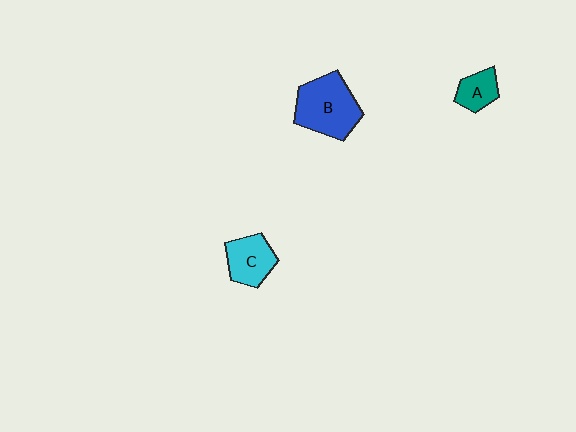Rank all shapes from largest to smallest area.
From largest to smallest: B (blue), C (cyan), A (teal).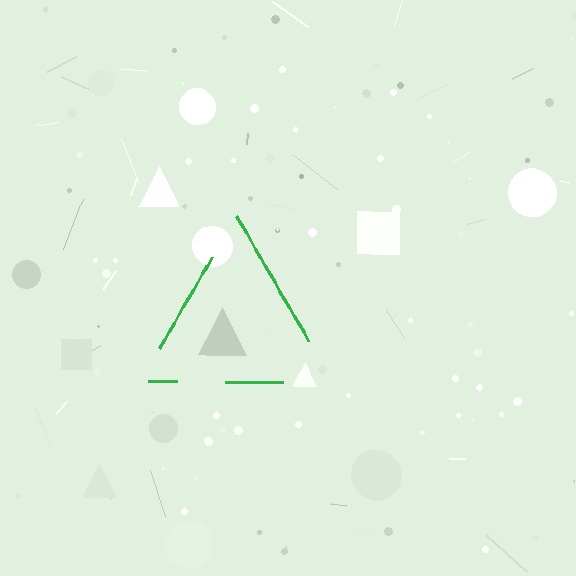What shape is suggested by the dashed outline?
The dashed outline suggests a triangle.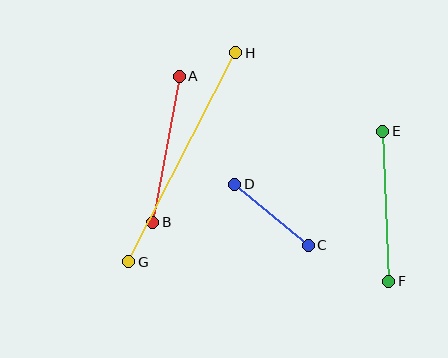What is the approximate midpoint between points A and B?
The midpoint is at approximately (166, 149) pixels.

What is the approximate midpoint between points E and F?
The midpoint is at approximately (386, 206) pixels.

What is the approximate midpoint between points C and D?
The midpoint is at approximately (272, 215) pixels.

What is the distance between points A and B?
The distance is approximately 148 pixels.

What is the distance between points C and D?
The distance is approximately 96 pixels.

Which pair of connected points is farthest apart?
Points G and H are farthest apart.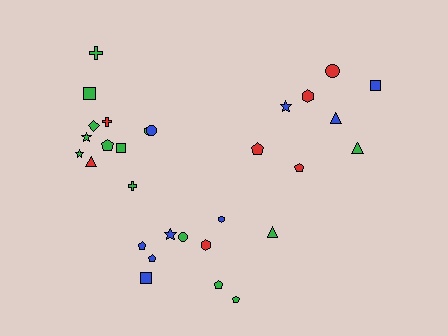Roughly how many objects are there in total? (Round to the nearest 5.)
Roughly 30 objects in total.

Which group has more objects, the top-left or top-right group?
The top-left group.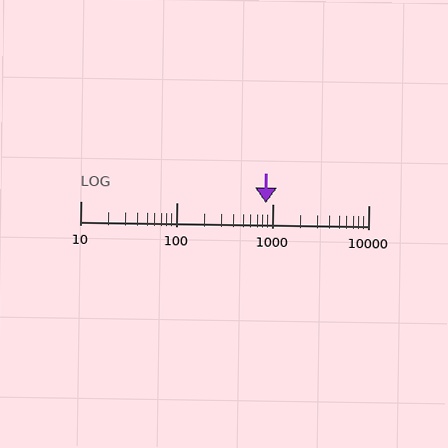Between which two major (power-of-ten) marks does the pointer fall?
The pointer is between 100 and 1000.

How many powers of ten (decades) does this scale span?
The scale spans 3 decades, from 10 to 10000.